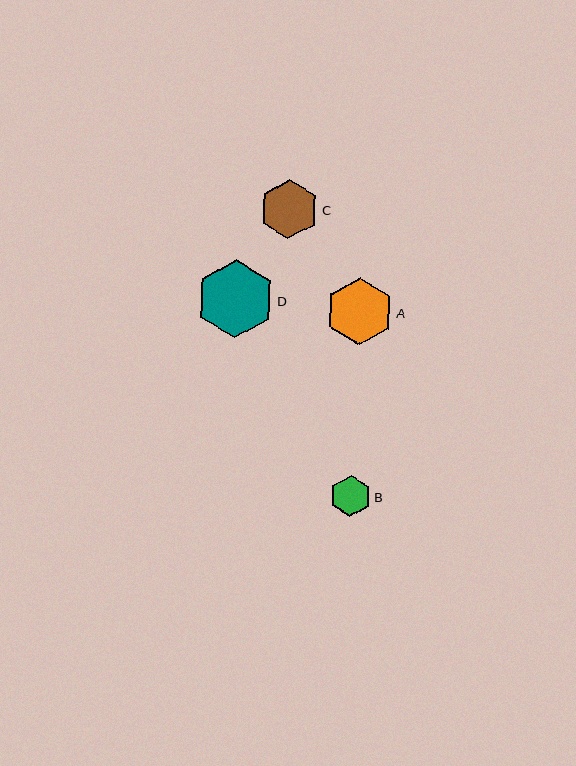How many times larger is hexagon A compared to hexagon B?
Hexagon A is approximately 1.7 times the size of hexagon B.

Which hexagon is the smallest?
Hexagon B is the smallest with a size of approximately 41 pixels.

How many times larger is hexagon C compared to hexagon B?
Hexagon C is approximately 1.5 times the size of hexagon B.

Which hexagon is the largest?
Hexagon D is the largest with a size of approximately 78 pixels.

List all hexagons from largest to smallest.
From largest to smallest: D, A, C, B.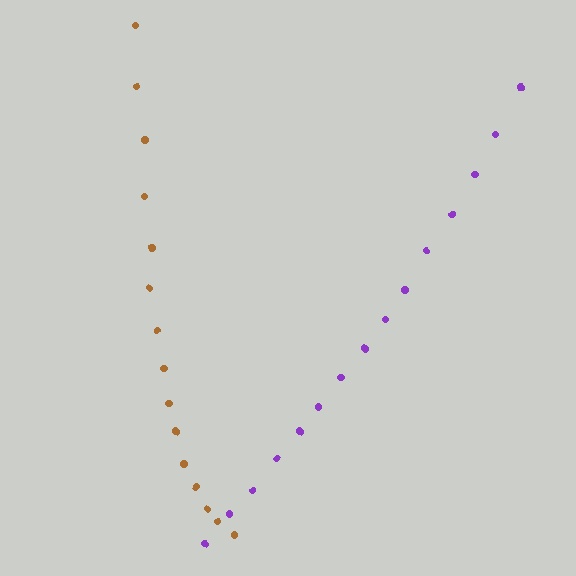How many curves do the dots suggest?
There are 2 distinct paths.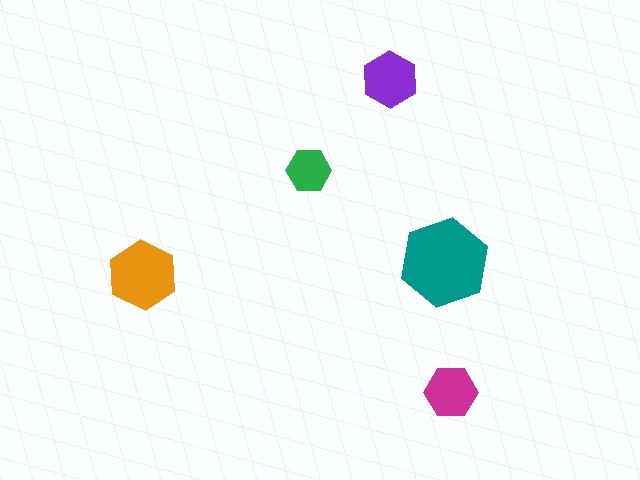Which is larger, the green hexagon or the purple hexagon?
The purple one.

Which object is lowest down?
The magenta hexagon is bottommost.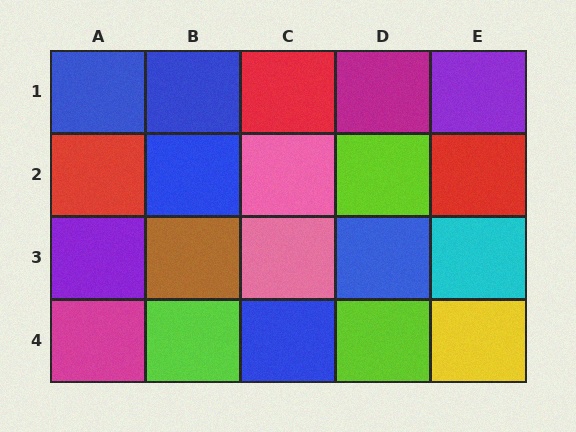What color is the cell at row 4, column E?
Yellow.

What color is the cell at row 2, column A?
Red.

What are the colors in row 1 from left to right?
Blue, blue, red, magenta, purple.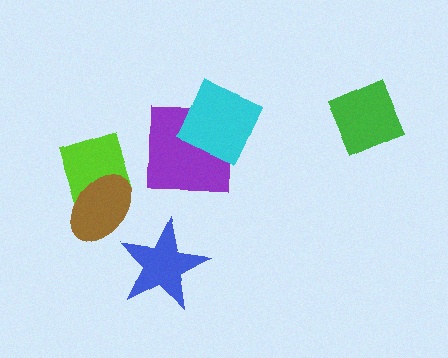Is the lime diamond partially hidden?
Yes, it is partially covered by another shape.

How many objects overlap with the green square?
0 objects overlap with the green square.